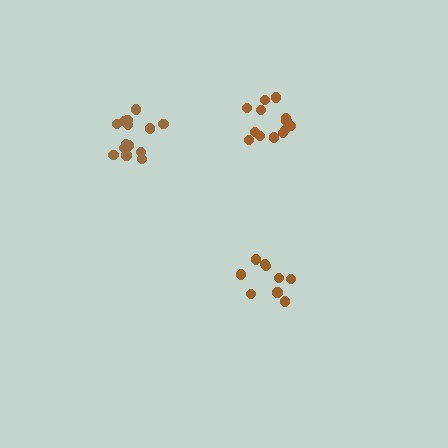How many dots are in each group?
Group 1: 14 dots, Group 2: 9 dots, Group 3: 14 dots (37 total).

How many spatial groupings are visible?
There are 3 spatial groupings.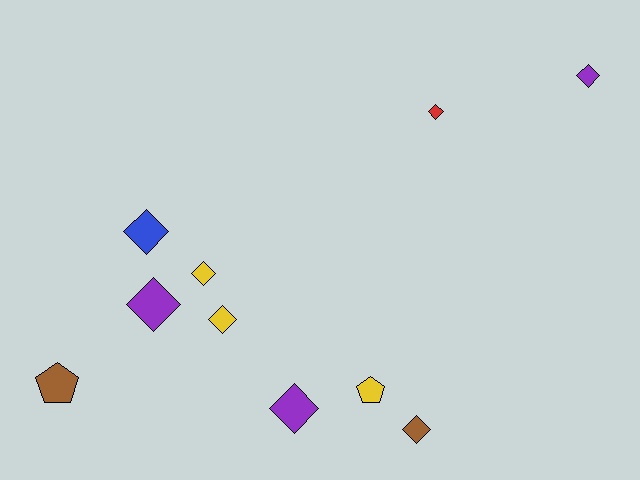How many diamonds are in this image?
There are 8 diamonds.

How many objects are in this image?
There are 10 objects.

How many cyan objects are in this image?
There are no cyan objects.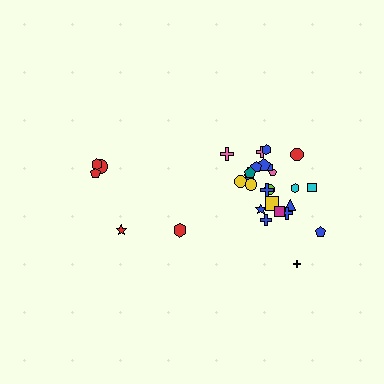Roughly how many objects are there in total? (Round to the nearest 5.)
Roughly 30 objects in total.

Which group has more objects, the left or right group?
The right group.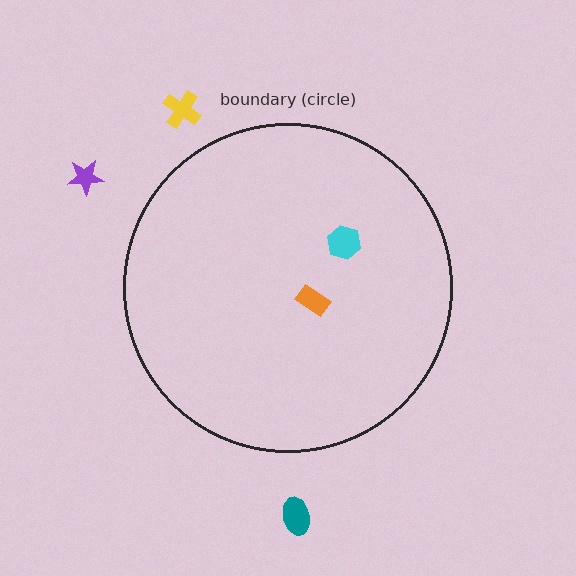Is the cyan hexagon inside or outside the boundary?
Inside.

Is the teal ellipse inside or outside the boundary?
Outside.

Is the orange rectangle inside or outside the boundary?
Inside.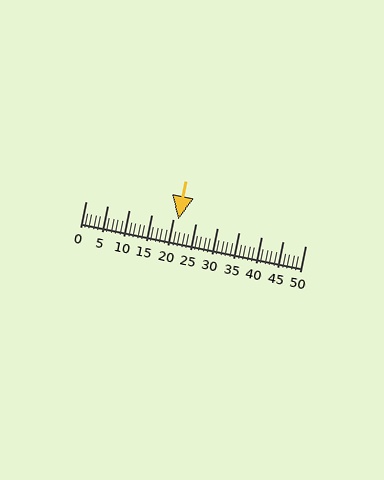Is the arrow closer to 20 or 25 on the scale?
The arrow is closer to 20.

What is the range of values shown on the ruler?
The ruler shows values from 0 to 50.